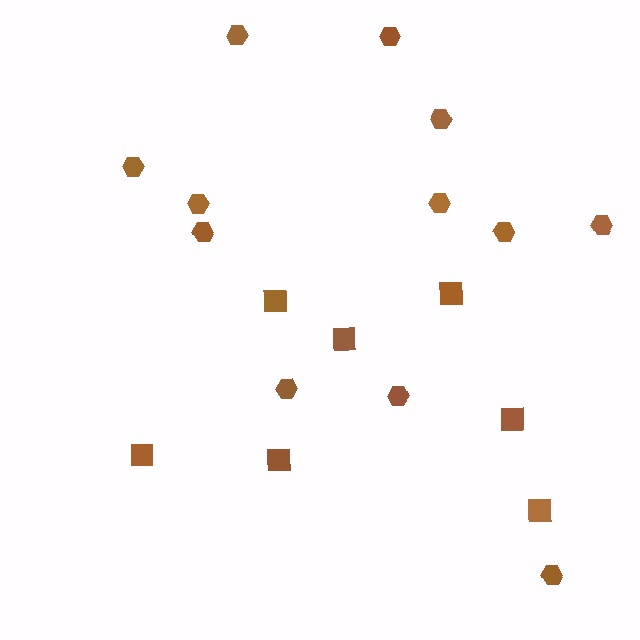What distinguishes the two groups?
There are 2 groups: one group of hexagons (12) and one group of squares (7).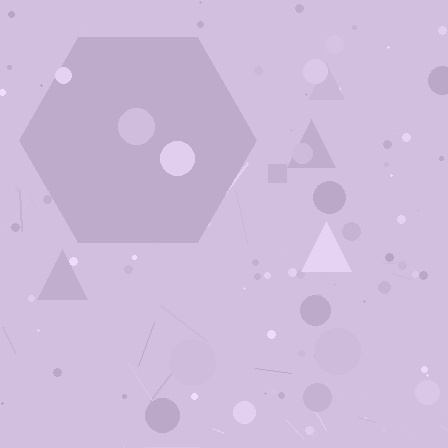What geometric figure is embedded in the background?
A hexagon is embedded in the background.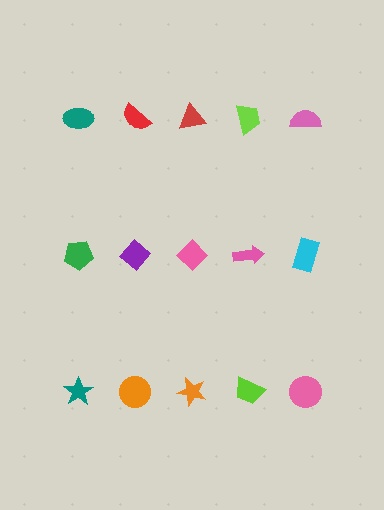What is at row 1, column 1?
A teal ellipse.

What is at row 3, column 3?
An orange star.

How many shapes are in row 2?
5 shapes.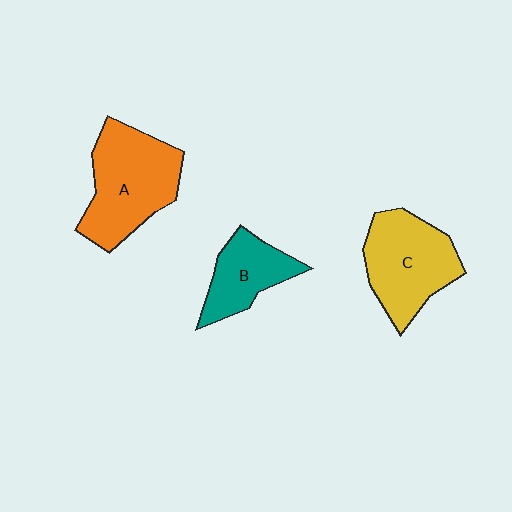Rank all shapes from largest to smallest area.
From largest to smallest: A (orange), C (yellow), B (teal).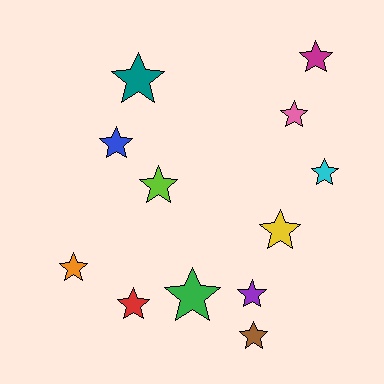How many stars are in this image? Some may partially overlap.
There are 12 stars.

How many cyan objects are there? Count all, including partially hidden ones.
There is 1 cyan object.